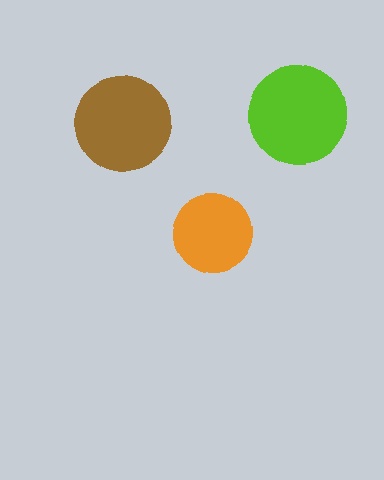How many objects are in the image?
There are 3 objects in the image.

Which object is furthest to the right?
The lime circle is rightmost.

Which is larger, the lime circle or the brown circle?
The lime one.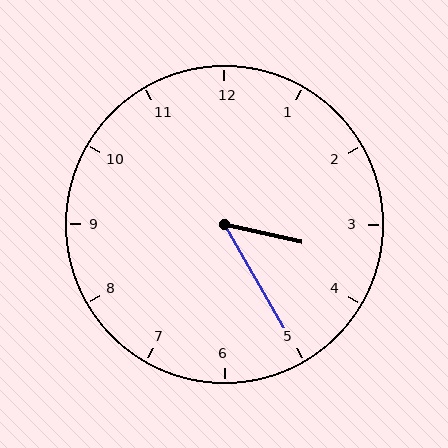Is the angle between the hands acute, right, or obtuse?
It is acute.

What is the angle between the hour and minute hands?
Approximately 48 degrees.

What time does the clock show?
3:25.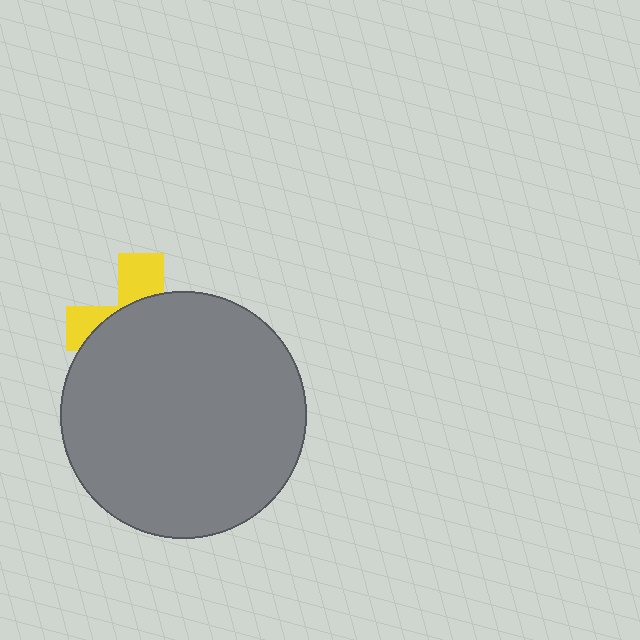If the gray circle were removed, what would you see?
You would see the complete yellow cross.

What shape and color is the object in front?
The object in front is a gray circle.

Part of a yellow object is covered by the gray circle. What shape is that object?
It is a cross.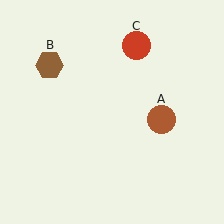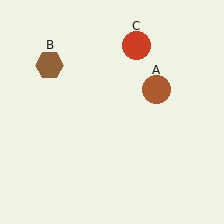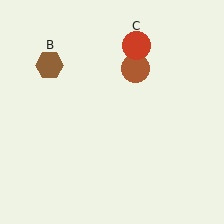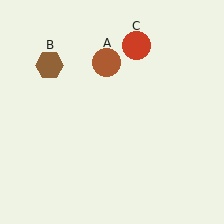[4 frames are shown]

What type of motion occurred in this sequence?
The brown circle (object A) rotated counterclockwise around the center of the scene.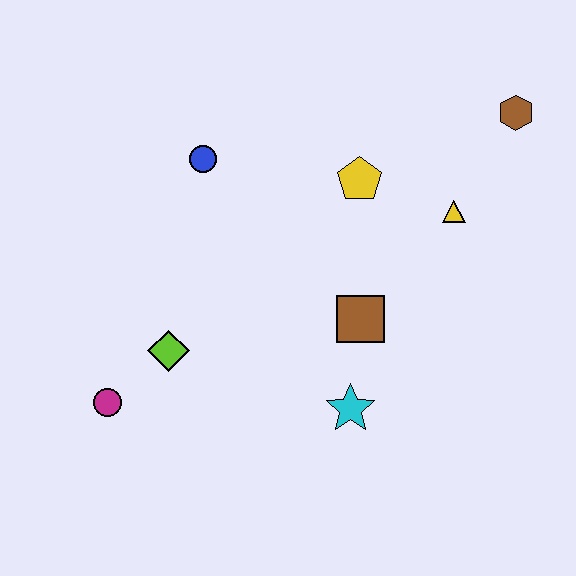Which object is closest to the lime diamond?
The magenta circle is closest to the lime diamond.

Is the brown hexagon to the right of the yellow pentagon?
Yes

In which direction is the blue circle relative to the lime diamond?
The blue circle is above the lime diamond.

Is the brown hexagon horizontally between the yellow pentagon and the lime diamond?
No